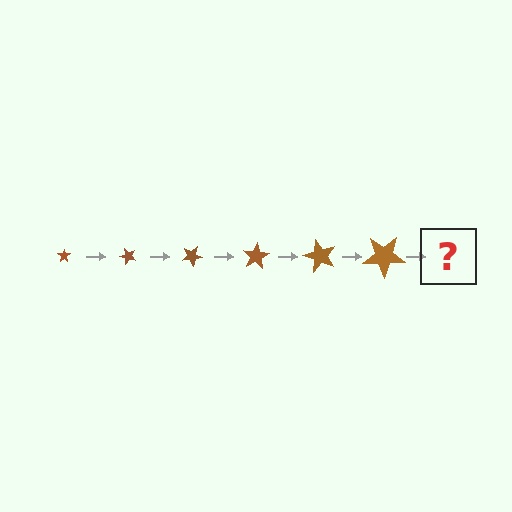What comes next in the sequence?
The next element should be a star, larger than the previous one and rotated 300 degrees from the start.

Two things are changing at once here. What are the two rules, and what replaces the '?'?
The two rules are that the star grows larger each step and it rotates 50 degrees each step. The '?' should be a star, larger than the previous one and rotated 300 degrees from the start.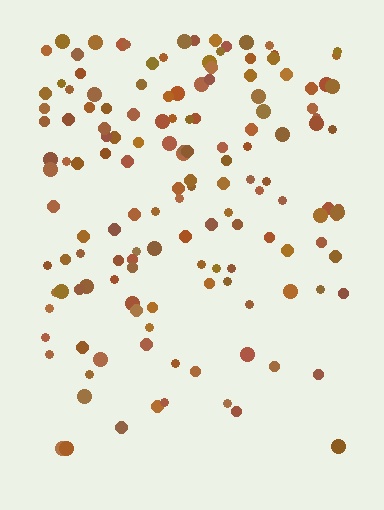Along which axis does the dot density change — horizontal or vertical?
Vertical.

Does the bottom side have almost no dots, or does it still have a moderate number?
Still a moderate number, just noticeably fewer than the top.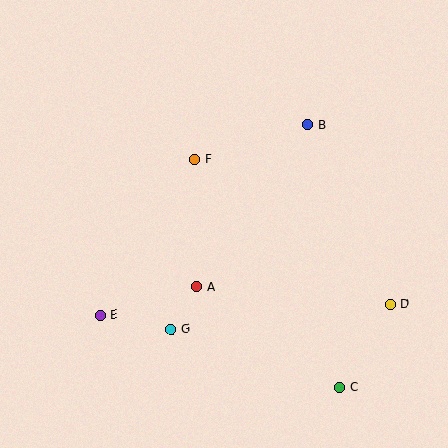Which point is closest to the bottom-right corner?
Point C is closest to the bottom-right corner.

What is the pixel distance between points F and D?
The distance between F and D is 243 pixels.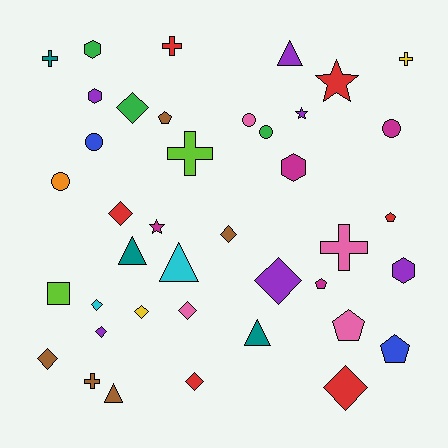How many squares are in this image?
There is 1 square.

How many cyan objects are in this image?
There are 2 cyan objects.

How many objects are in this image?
There are 40 objects.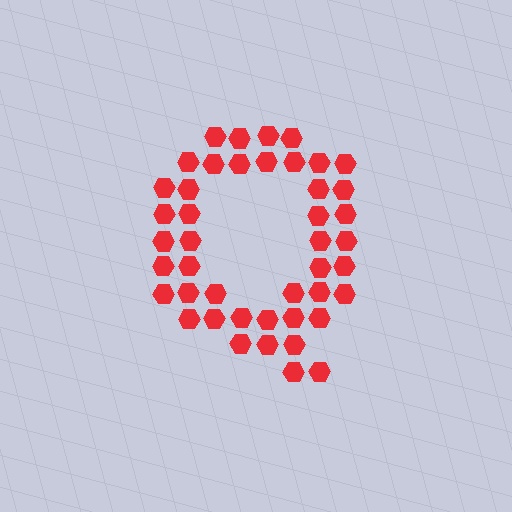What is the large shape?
The large shape is the letter Q.